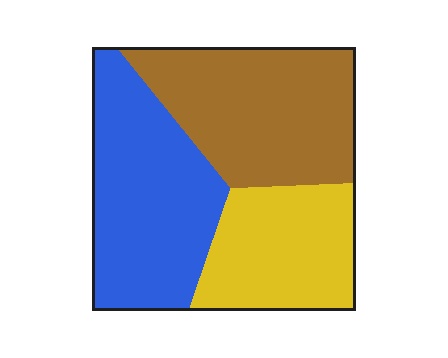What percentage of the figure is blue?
Blue takes up about three eighths (3/8) of the figure.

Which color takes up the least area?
Yellow, at roughly 25%.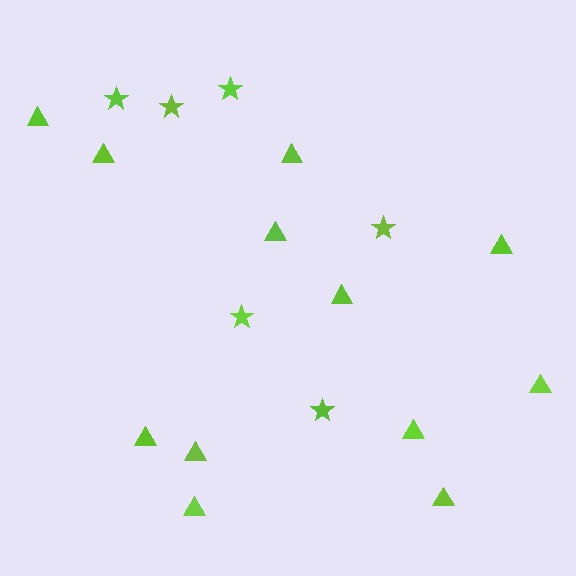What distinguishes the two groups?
There are 2 groups: one group of stars (6) and one group of triangles (12).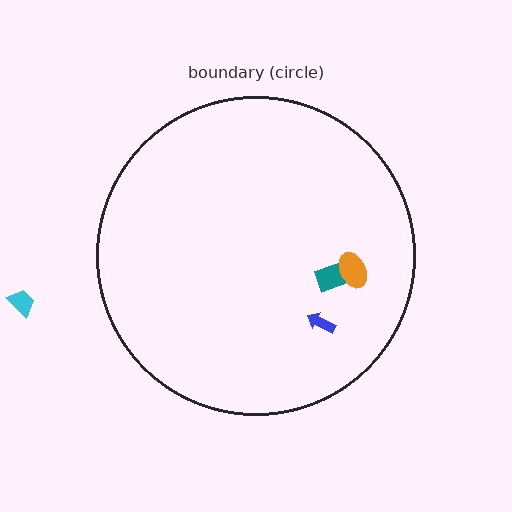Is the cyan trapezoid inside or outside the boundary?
Outside.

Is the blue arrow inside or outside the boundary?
Inside.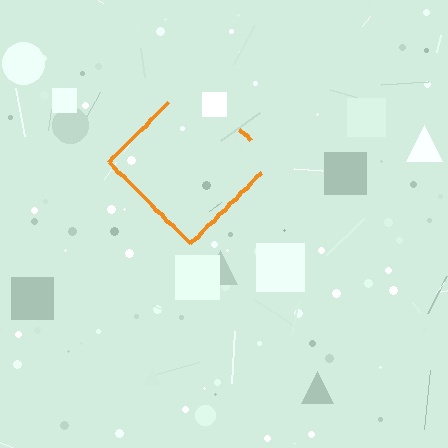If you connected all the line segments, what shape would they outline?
They would outline a diamond.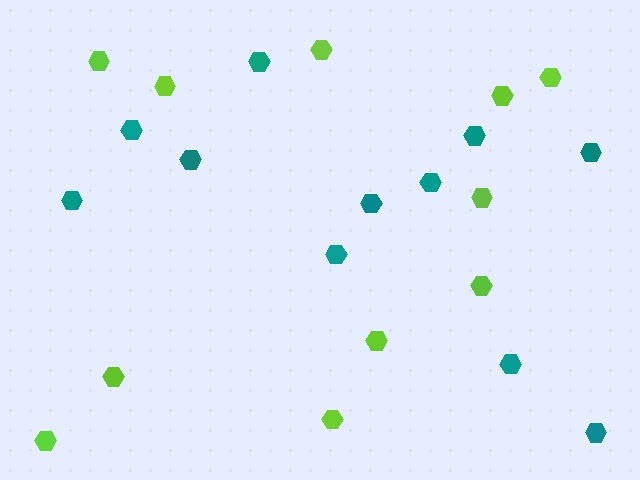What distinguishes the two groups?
There are 2 groups: one group of teal hexagons (11) and one group of lime hexagons (11).